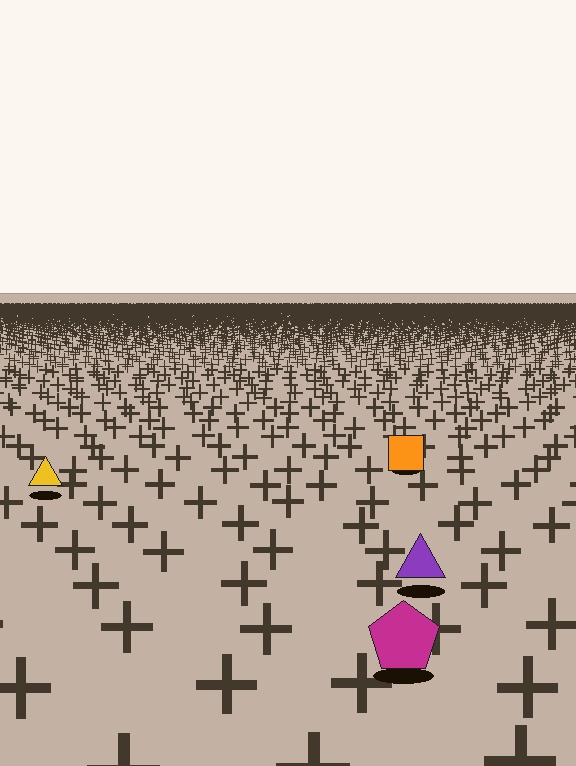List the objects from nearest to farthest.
From nearest to farthest: the magenta pentagon, the purple triangle, the yellow triangle, the orange square.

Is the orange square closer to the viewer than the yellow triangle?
No. The yellow triangle is closer — you can tell from the texture gradient: the ground texture is coarser near it.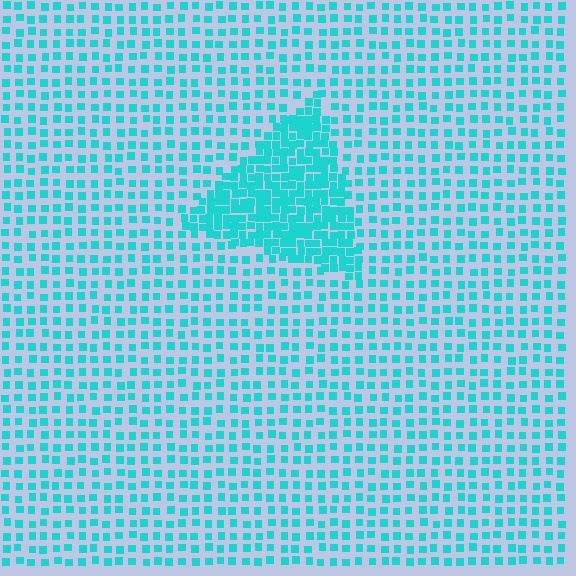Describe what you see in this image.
The image contains small cyan elements arranged at two different densities. A triangle-shaped region is visible where the elements are more densely packed than the surrounding area.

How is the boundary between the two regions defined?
The boundary is defined by a change in element density (approximately 2.3x ratio). All elements are the same color, size, and shape.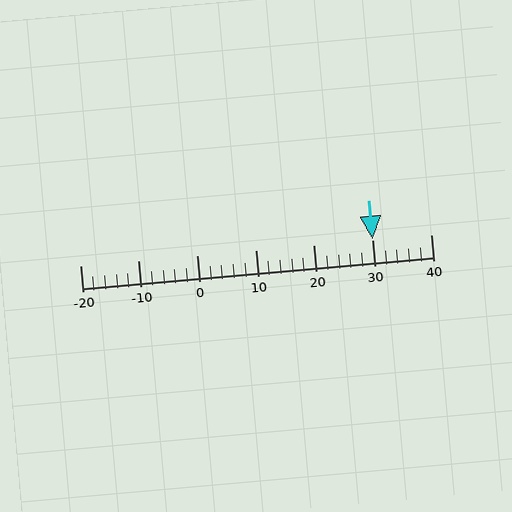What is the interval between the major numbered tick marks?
The major tick marks are spaced 10 units apart.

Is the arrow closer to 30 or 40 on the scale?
The arrow is closer to 30.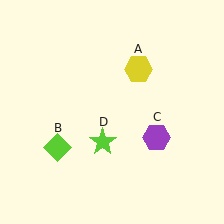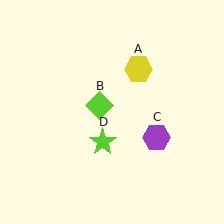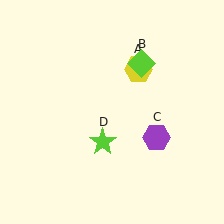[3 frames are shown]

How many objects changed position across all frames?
1 object changed position: lime diamond (object B).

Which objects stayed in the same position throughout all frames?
Yellow hexagon (object A) and purple hexagon (object C) and lime star (object D) remained stationary.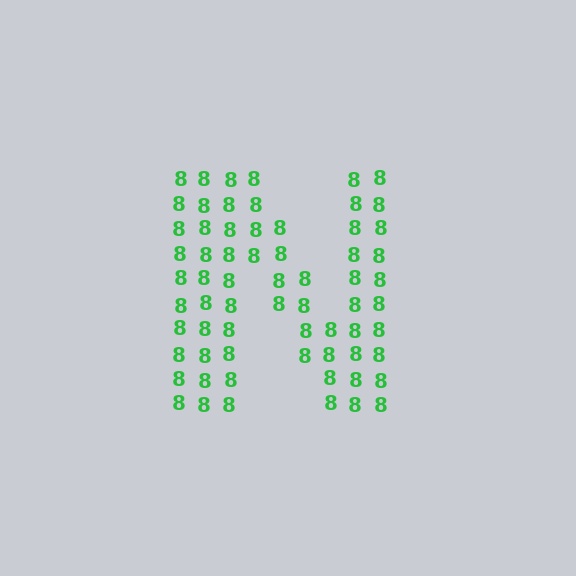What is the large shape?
The large shape is the letter N.